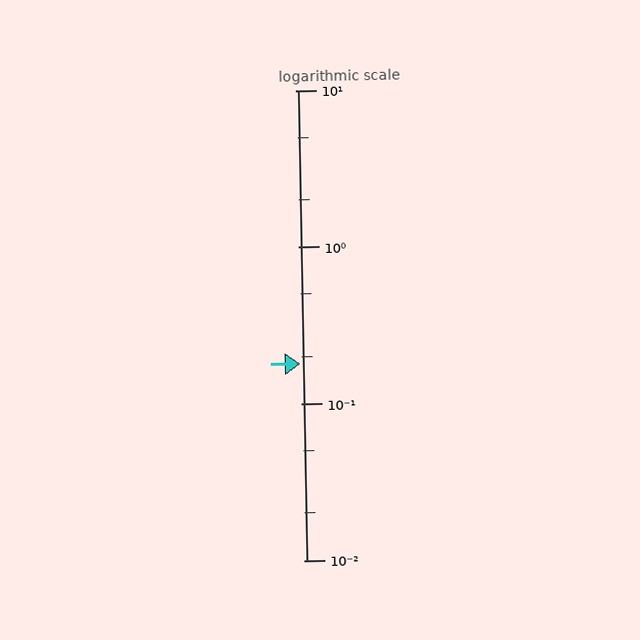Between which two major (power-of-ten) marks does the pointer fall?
The pointer is between 0.1 and 1.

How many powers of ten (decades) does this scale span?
The scale spans 3 decades, from 0.01 to 10.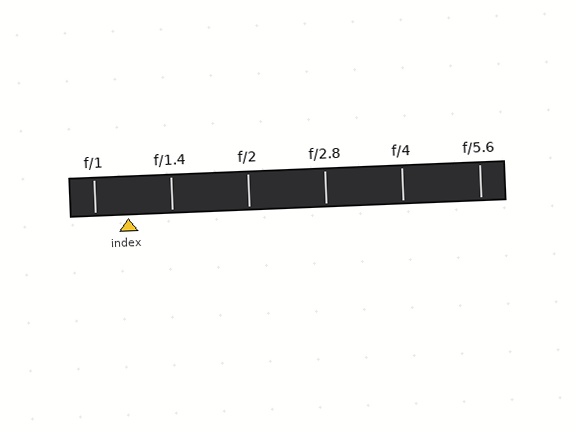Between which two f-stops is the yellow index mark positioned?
The index mark is between f/1 and f/1.4.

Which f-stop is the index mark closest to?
The index mark is closest to f/1.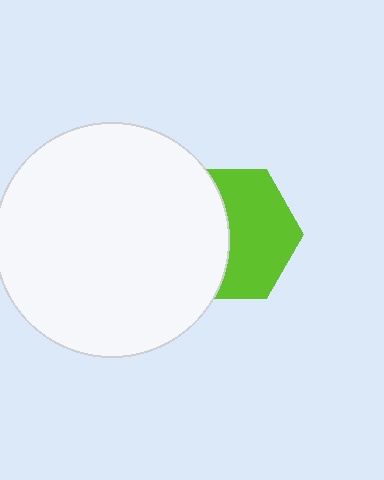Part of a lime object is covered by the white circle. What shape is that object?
It is a hexagon.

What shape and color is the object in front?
The object in front is a white circle.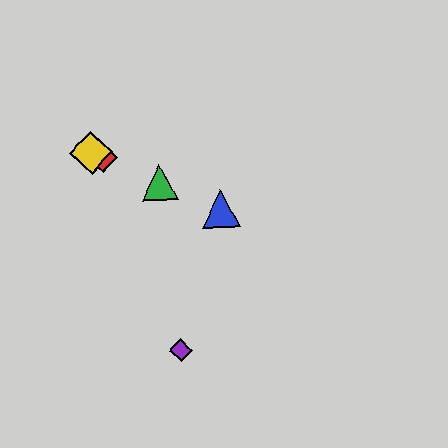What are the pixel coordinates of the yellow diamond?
The yellow diamond is at (91, 152).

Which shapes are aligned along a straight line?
The red diamond, the blue triangle, the green triangle, the yellow diamond are aligned along a straight line.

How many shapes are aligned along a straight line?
4 shapes (the red diamond, the blue triangle, the green triangle, the yellow diamond) are aligned along a straight line.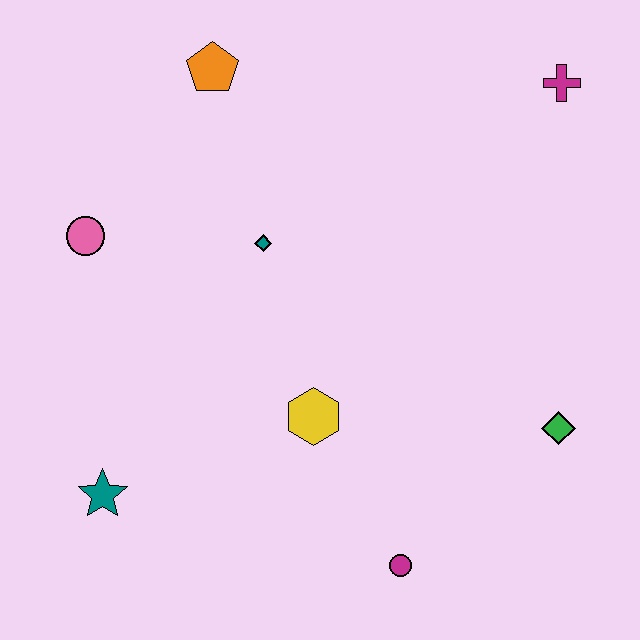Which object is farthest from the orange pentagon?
The magenta circle is farthest from the orange pentagon.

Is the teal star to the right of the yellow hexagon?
No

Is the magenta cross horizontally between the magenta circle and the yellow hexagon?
No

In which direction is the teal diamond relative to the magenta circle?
The teal diamond is above the magenta circle.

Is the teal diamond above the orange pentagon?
No